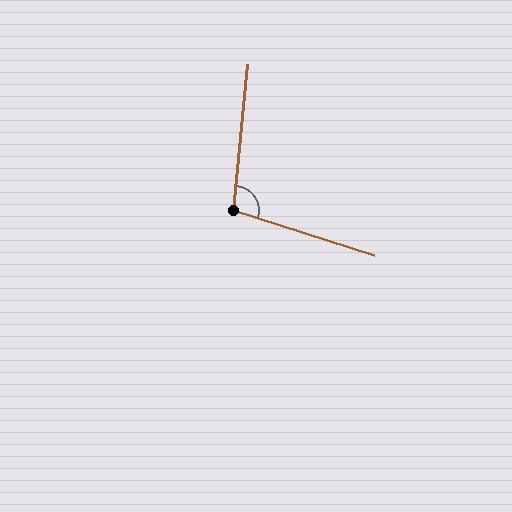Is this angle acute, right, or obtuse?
It is obtuse.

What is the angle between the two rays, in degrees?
Approximately 103 degrees.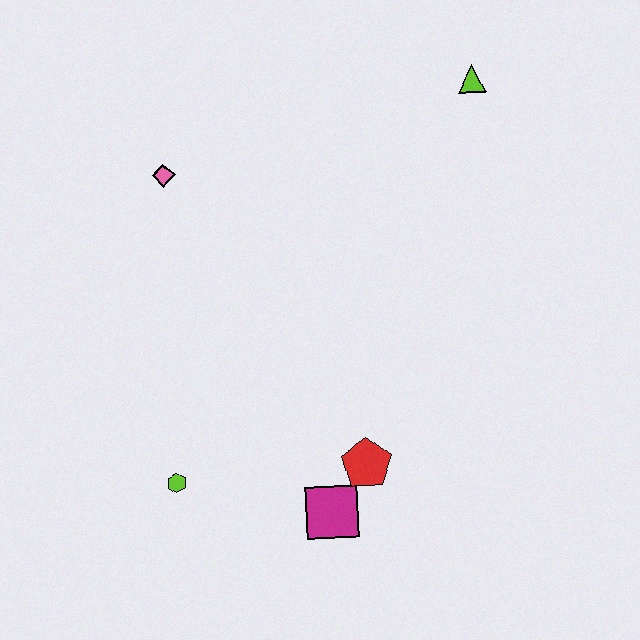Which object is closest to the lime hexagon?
The magenta square is closest to the lime hexagon.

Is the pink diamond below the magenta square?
No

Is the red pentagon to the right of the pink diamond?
Yes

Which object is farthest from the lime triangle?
The lime hexagon is farthest from the lime triangle.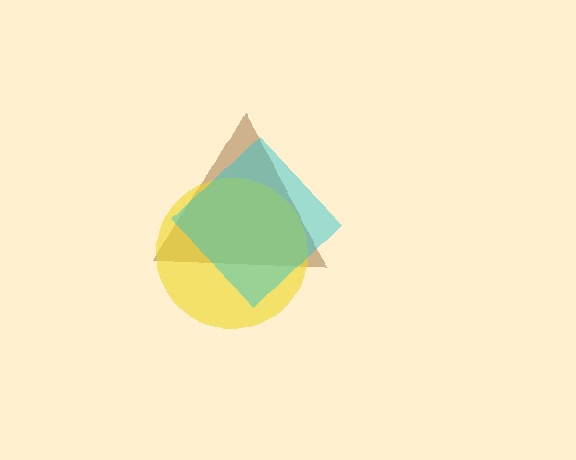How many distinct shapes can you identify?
There are 3 distinct shapes: a brown triangle, a yellow circle, a cyan diamond.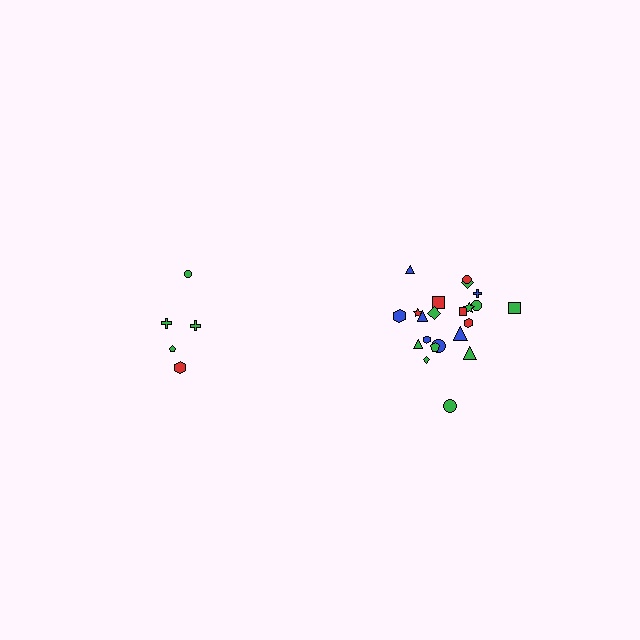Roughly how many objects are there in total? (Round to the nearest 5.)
Roughly 25 objects in total.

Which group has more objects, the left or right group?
The right group.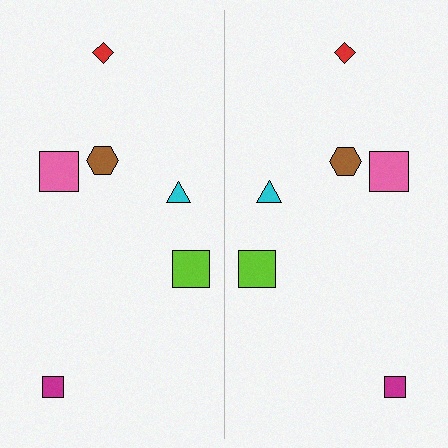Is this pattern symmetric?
Yes, this pattern has bilateral (reflection) symmetry.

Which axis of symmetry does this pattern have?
The pattern has a vertical axis of symmetry running through the center of the image.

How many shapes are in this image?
There are 12 shapes in this image.